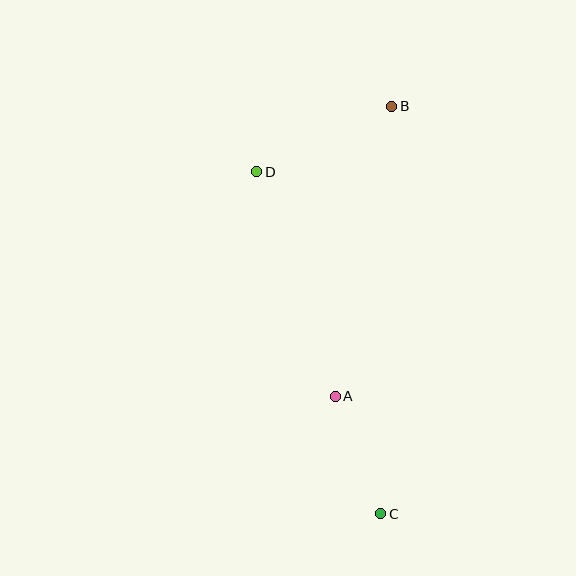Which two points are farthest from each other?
Points B and C are farthest from each other.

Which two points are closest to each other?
Points A and C are closest to each other.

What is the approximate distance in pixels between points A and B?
The distance between A and B is approximately 296 pixels.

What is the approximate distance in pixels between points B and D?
The distance between B and D is approximately 150 pixels.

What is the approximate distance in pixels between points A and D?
The distance between A and D is approximately 238 pixels.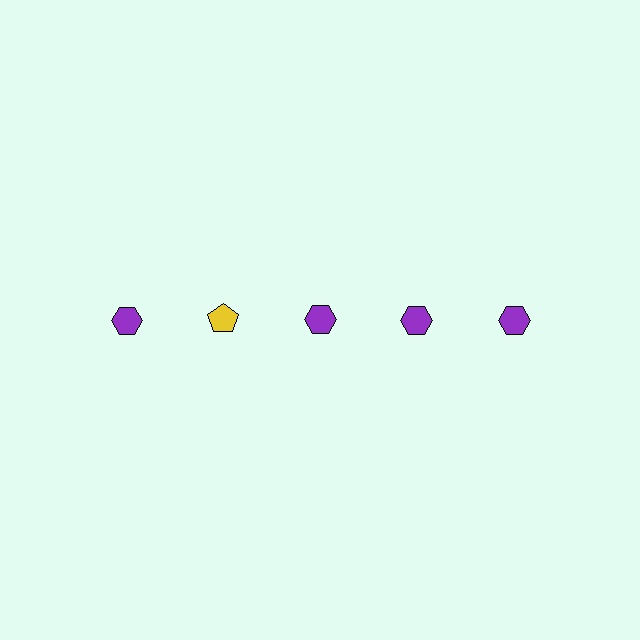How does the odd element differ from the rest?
It differs in both color (yellow instead of purple) and shape (pentagon instead of hexagon).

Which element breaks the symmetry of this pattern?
The yellow pentagon in the top row, second from left column breaks the symmetry. All other shapes are purple hexagons.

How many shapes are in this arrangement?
There are 5 shapes arranged in a grid pattern.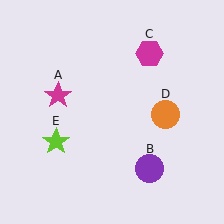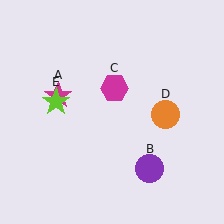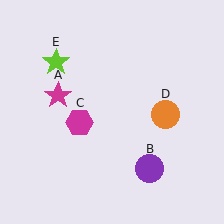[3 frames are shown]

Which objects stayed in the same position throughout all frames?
Magenta star (object A) and purple circle (object B) and orange circle (object D) remained stationary.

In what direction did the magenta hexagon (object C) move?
The magenta hexagon (object C) moved down and to the left.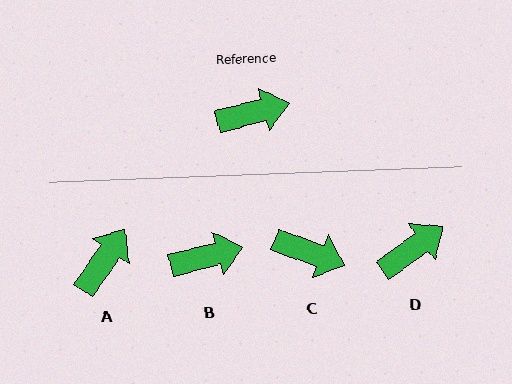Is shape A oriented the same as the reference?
No, it is off by about 41 degrees.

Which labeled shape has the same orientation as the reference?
B.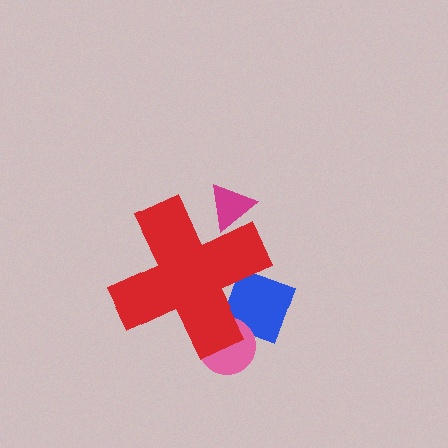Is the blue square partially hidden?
Yes, the blue square is partially hidden behind the red cross.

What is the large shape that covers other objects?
A red cross.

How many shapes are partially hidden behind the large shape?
3 shapes are partially hidden.